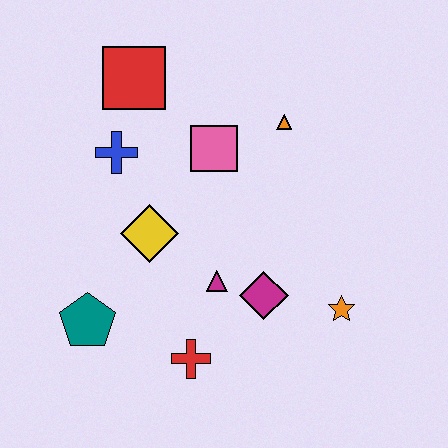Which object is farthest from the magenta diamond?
The red square is farthest from the magenta diamond.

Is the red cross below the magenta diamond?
Yes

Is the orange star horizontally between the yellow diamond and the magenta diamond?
No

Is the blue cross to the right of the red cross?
No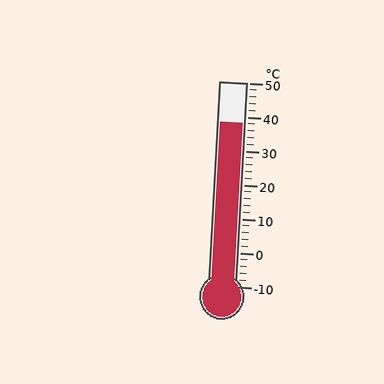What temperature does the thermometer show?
The thermometer shows approximately 38°C.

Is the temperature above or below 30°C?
The temperature is above 30°C.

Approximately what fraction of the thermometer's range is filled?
The thermometer is filled to approximately 80% of its range.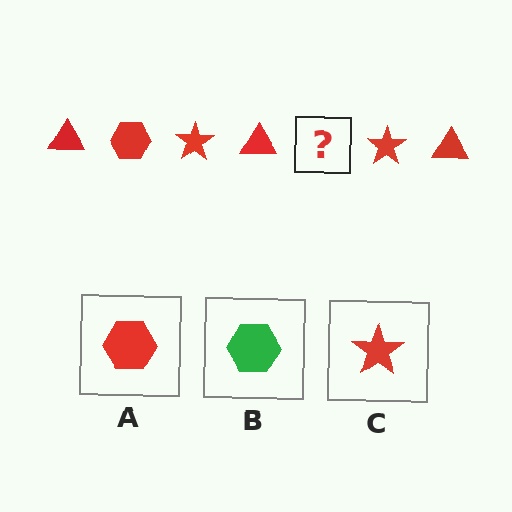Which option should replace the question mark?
Option A.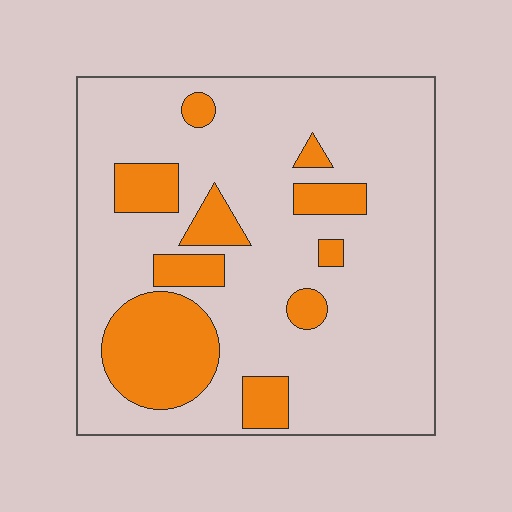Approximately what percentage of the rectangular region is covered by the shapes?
Approximately 20%.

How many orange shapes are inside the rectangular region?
10.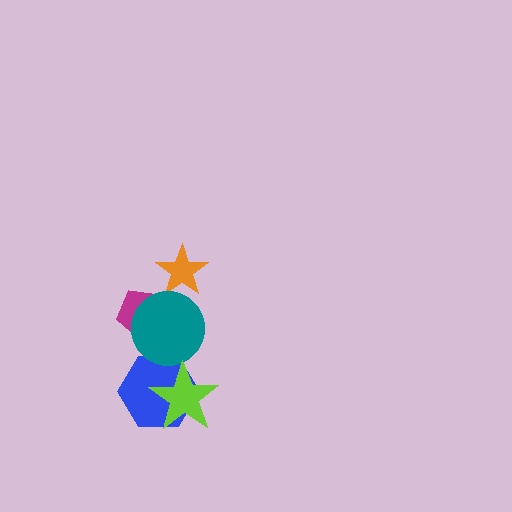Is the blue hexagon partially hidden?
Yes, it is partially covered by another shape.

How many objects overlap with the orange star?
0 objects overlap with the orange star.